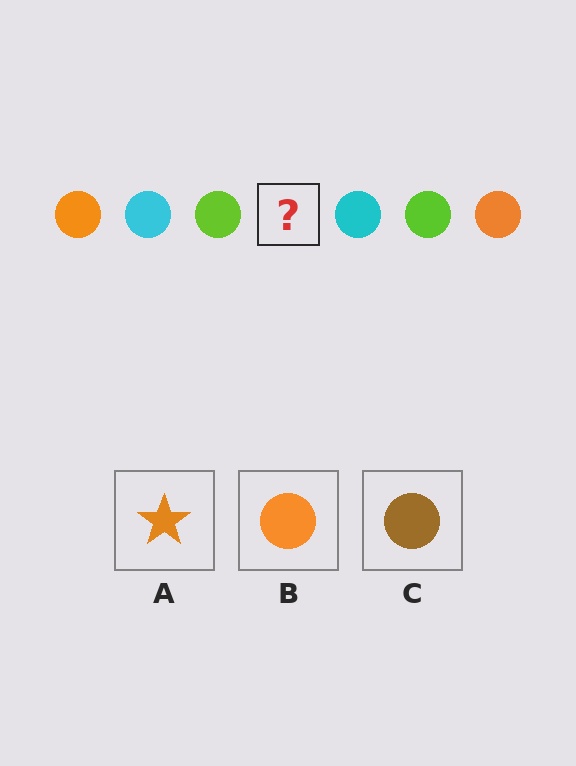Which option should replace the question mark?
Option B.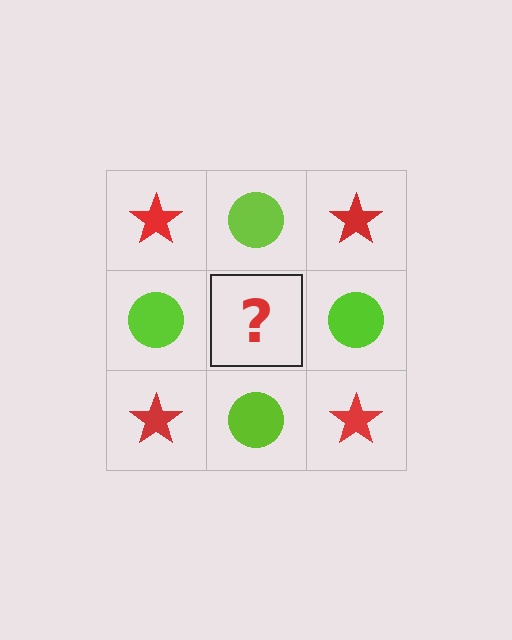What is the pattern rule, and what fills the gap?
The rule is that it alternates red star and lime circle in a checkerboard pattern. The gap should be filled with a red star.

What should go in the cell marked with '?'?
The missing cell should contain a red star.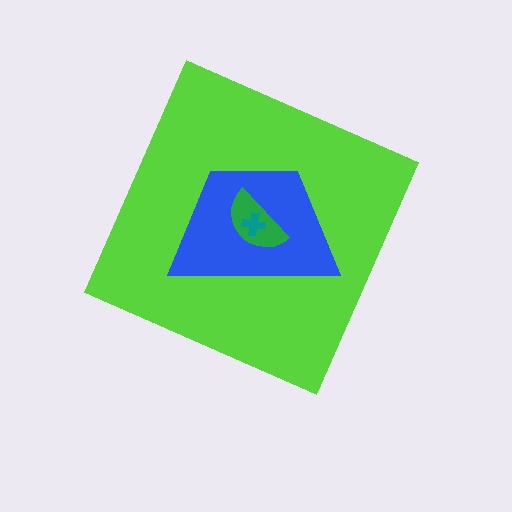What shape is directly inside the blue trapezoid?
The green semicircle.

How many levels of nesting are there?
4.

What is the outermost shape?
The lime diamond.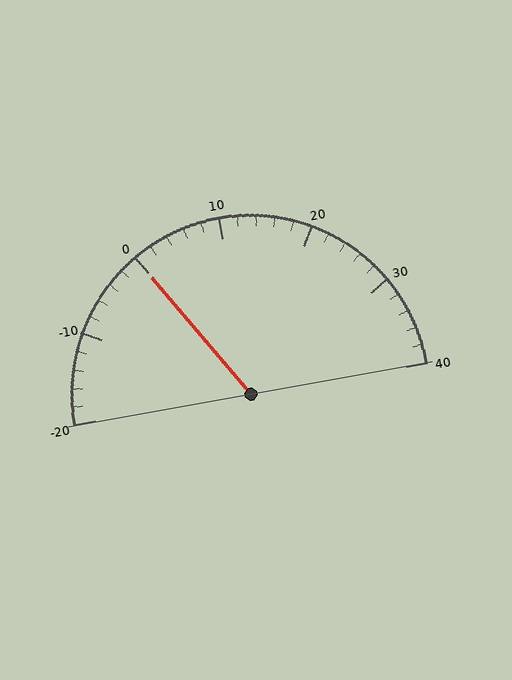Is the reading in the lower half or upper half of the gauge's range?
The reading is in the lower half of the range (-20 to 40).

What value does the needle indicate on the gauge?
The needle indicates approximately 0.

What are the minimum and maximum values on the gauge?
The gauge ranges from -20 to 40.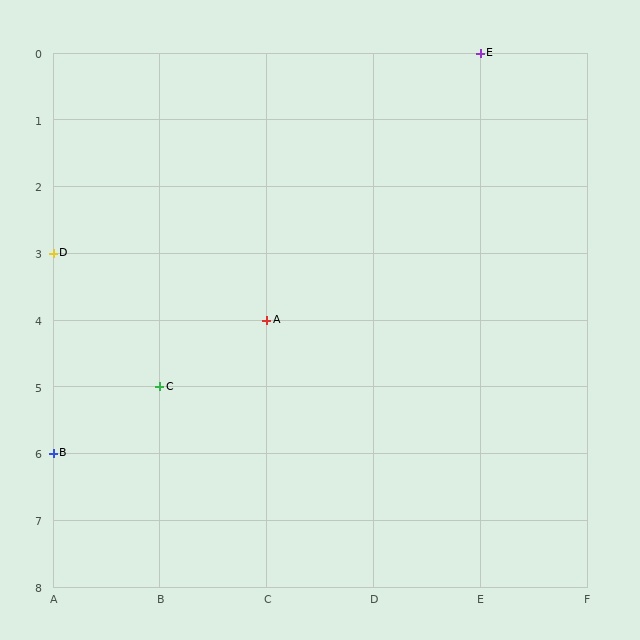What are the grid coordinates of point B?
Point B is at grid coordinates (A, 6).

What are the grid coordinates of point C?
Point C is at grid coordinates (B, 5).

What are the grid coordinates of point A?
Point A is at grid coordinates (C, 4).